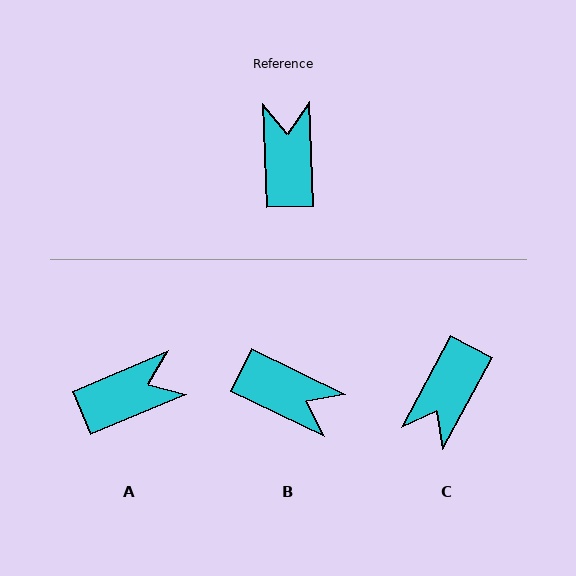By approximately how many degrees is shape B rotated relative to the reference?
Approximately 118 degrees clockwise.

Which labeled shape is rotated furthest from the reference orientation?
C, about 149 degrees away.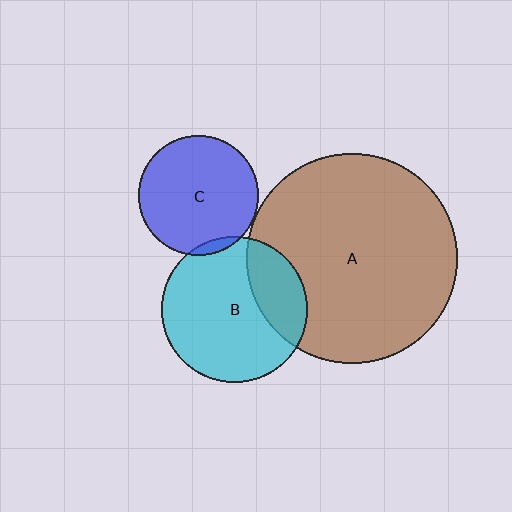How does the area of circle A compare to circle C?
Approximately 3.1 times.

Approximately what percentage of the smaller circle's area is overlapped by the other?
Approximately 5%.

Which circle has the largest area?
Circle A (brown).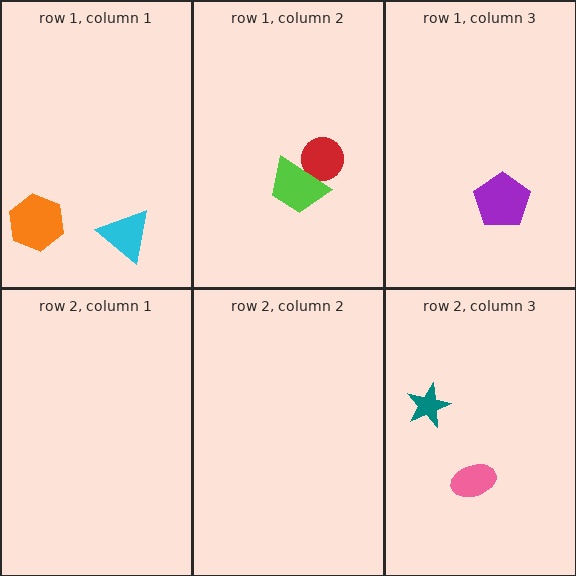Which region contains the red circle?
The row 1, column 2 region.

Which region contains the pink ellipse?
The row 2, column 3 region.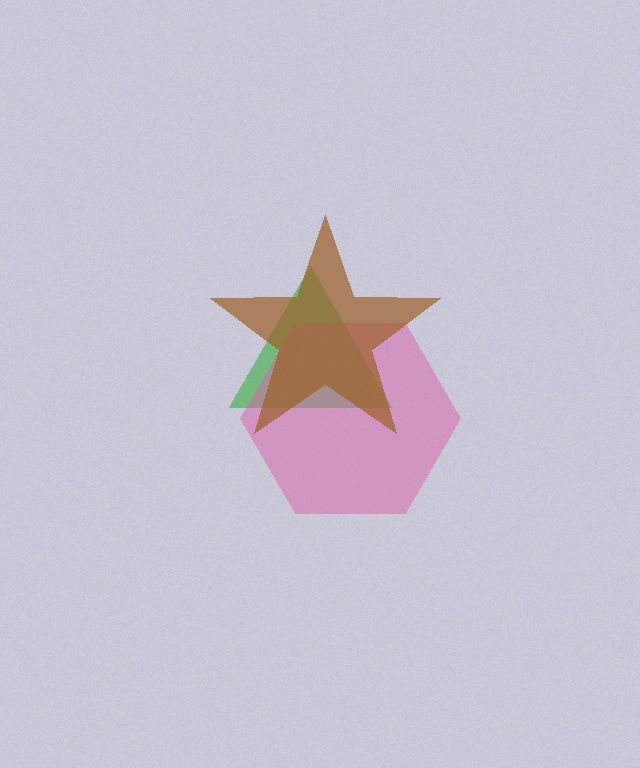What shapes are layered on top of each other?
The layered shapes are: a green triangle, a pink hexagon, a brown star.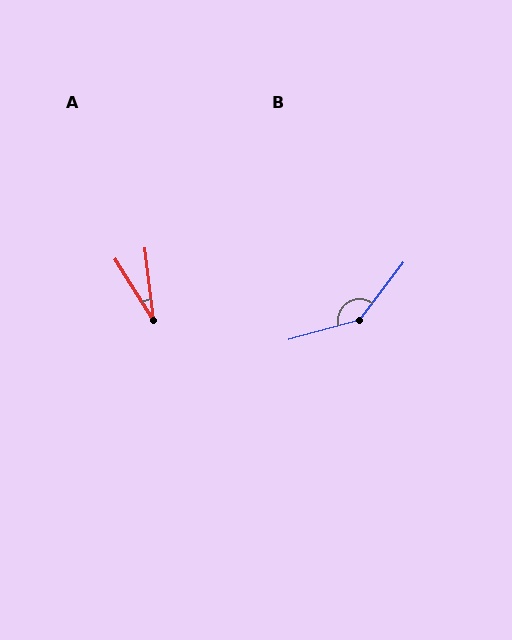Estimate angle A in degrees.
Approximately 25 degrees.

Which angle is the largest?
B, at approximately 143 degrees.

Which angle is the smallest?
A, at approximately 25 degrees.